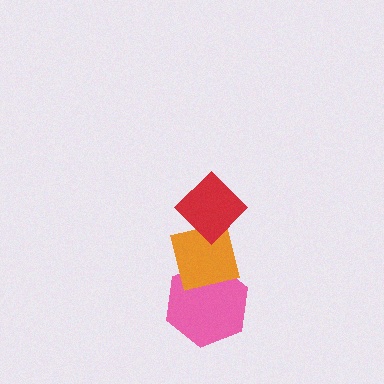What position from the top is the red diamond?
The red diamond is 1st from the top.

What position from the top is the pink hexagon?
The pink hexagon is 3rd from the top.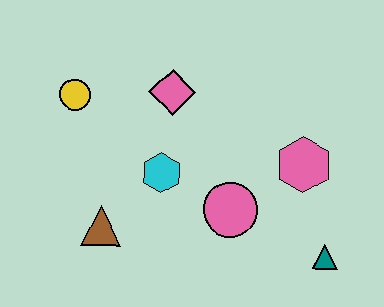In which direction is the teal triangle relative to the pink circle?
The teal triangle is to the right of the pink circle.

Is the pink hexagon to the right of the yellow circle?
Yes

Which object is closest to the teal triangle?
The pink hexagon is closest to the teal triangle.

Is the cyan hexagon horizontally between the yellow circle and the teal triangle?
Yes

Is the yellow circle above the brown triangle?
Yes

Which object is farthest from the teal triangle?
The yellow circle is farthest from the teal triangle.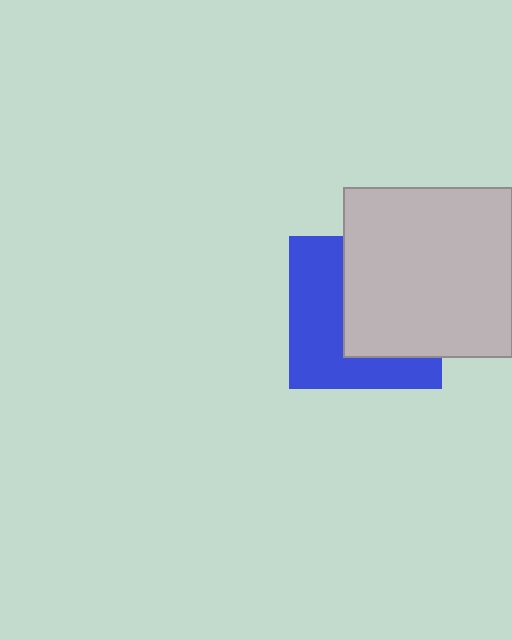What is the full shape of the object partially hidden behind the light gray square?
The partially hidden object is a blue square.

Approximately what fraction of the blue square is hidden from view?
Roughly 51% of the blue square is hidden behind the light gray square.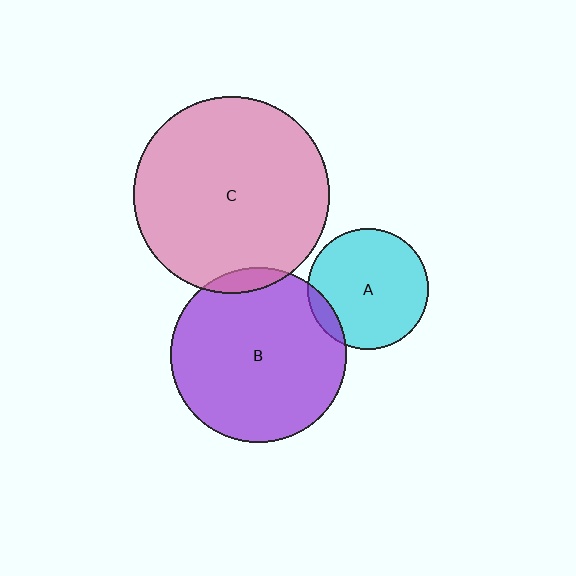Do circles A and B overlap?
Yes.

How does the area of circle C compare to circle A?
Approximately 2.6 times.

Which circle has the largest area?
Circle C (pink).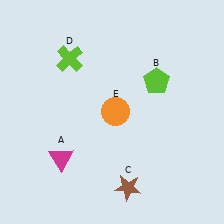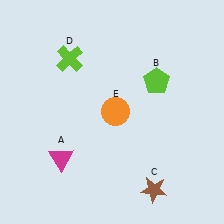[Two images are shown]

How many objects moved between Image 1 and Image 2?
1 object moved between the two images.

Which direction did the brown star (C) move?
The brown star (C) moved right.